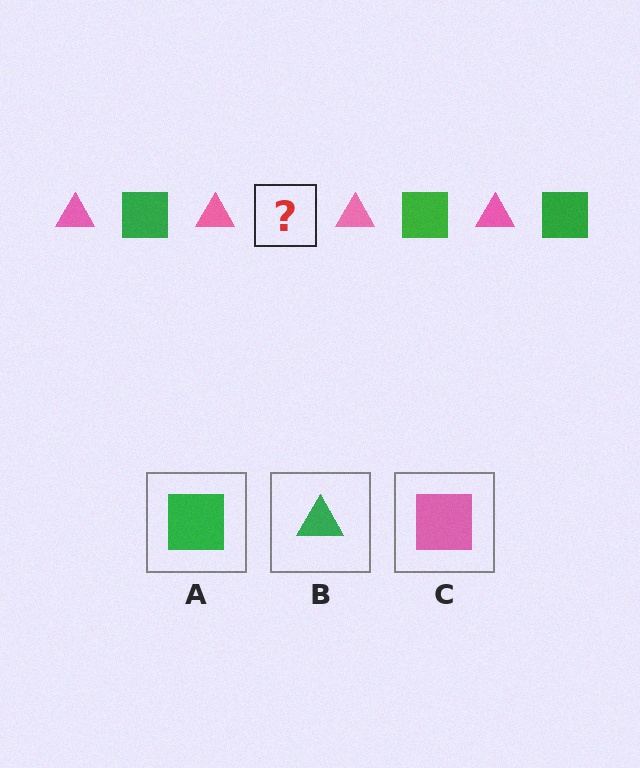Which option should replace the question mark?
Option A.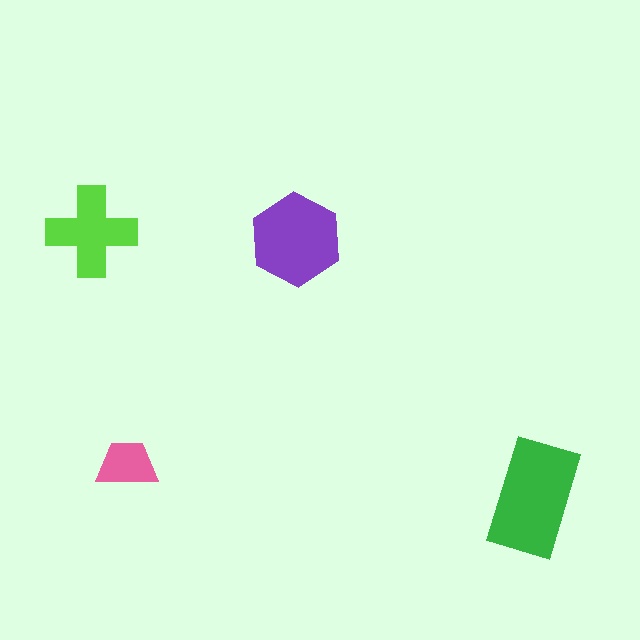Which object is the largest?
The green rectangle.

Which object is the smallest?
The pink trapezoid.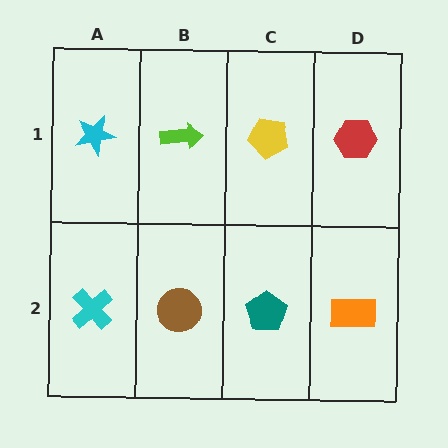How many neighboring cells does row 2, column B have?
3.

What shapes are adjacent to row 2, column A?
A cyan star (row 1, column A), a brown circle (row 2, column B).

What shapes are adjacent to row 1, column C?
A teal pentagon (row 2, column C), a lime arrow (row 1, column B), a red hexagon (row 1, column D).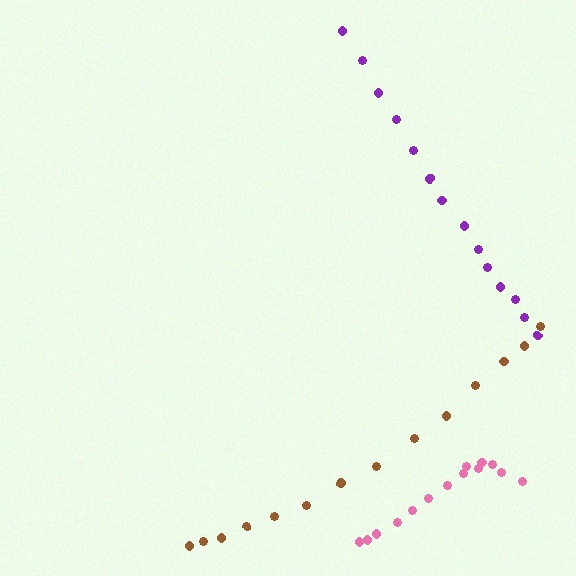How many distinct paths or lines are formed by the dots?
There are 3 distinct paths.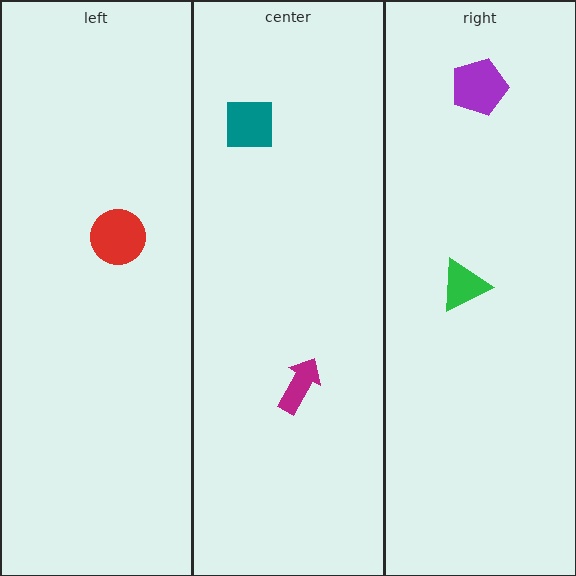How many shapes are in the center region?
2.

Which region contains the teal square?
The center region.